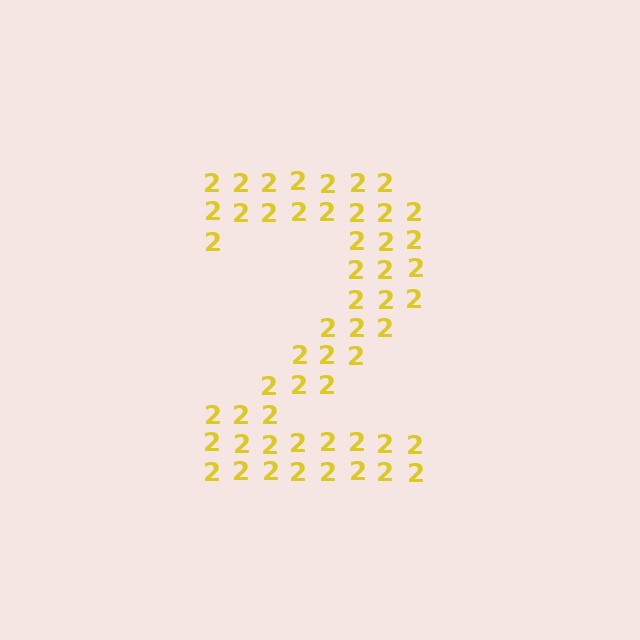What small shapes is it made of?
It is made of small digit 2's.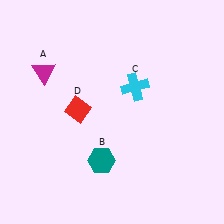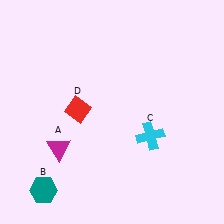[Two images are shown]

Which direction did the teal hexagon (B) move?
The teal hexagon (B) moved left.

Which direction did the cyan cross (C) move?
The cyan cross (C) moved down.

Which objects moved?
The objects that moved are: the magenta triangle (A), the teal hexagon (B), the cyan cross (C).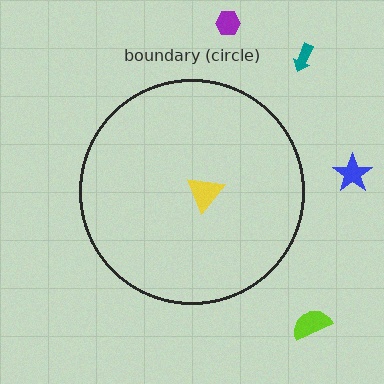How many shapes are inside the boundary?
1 inside, 4 outside.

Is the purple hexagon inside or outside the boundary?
Outside.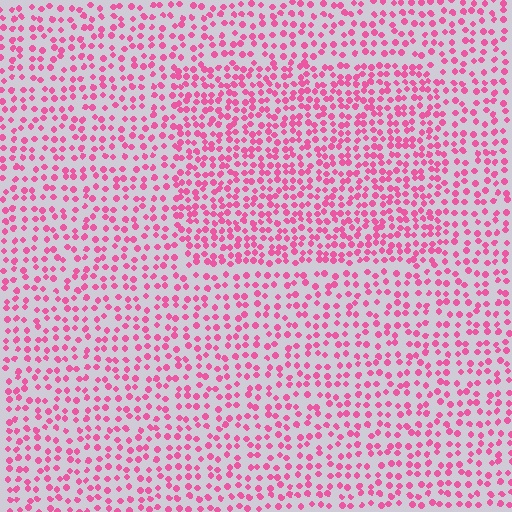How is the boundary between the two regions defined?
The boundary is defined by a change in element density (approximately 1.5x ratio). All elements are the same color, size, and shape.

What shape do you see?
I see a rectangle.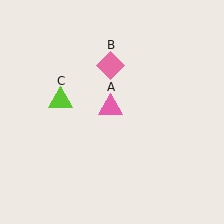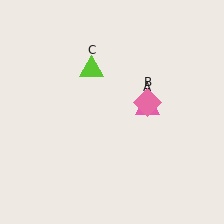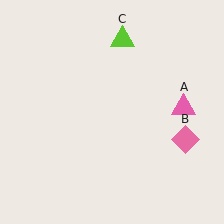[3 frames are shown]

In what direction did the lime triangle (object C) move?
The lime triangle (object C) moved up and to the right.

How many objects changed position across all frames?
3 objects changed position: pink triangle (object A), pink diamond (object B), lime triangle (object C).